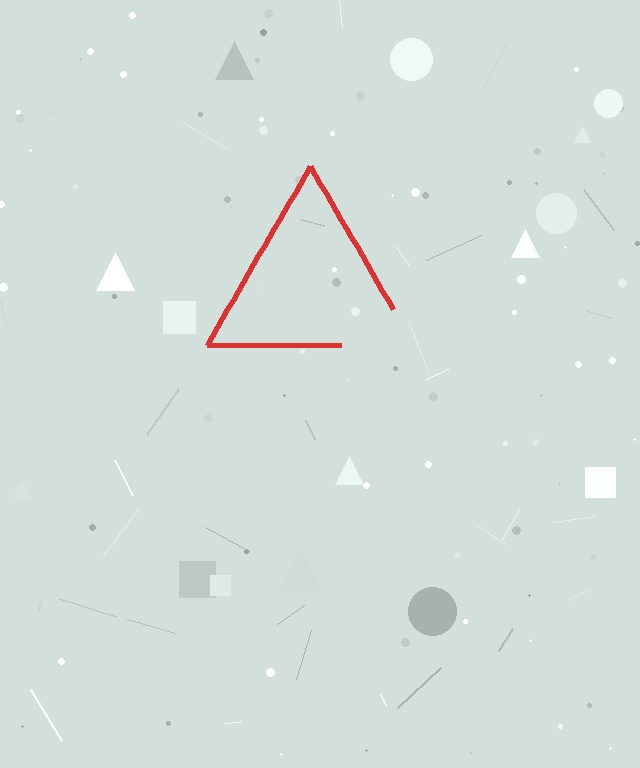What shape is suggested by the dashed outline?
The dashed outline suggests a triangle.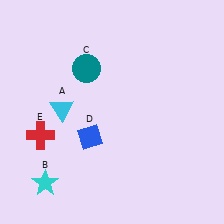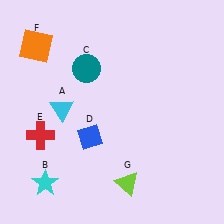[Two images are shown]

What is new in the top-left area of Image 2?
An orange square (F) was added in the top-left area of Image 2.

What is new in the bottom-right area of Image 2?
A lime triangle (G) was added in the bottom-right area of Image 2.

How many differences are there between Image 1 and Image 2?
There are 2 differences between the two images.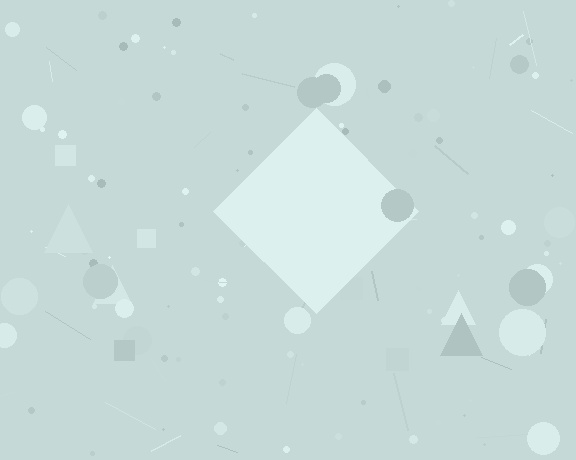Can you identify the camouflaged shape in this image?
The camouflaged shape is a diamond.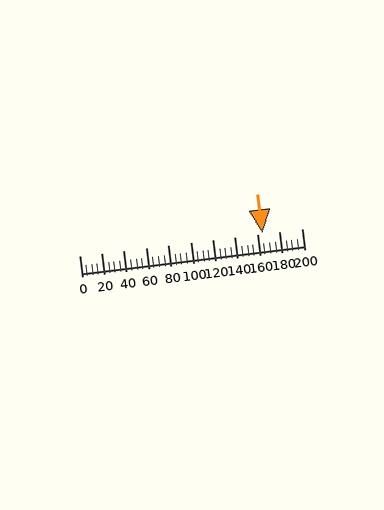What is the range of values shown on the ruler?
The ruler shows values from 0 to 200.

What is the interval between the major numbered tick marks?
The major tick marks are spaced 20 units apart.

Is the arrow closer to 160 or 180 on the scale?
The arrow is closer to 160.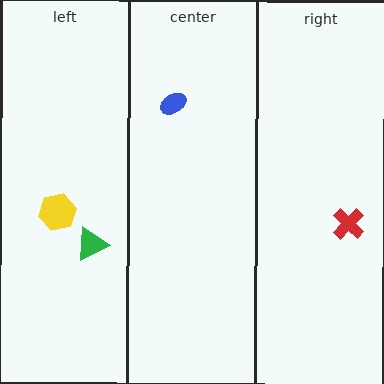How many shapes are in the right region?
1.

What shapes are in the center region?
The blue ellipse.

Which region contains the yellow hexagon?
The left region.